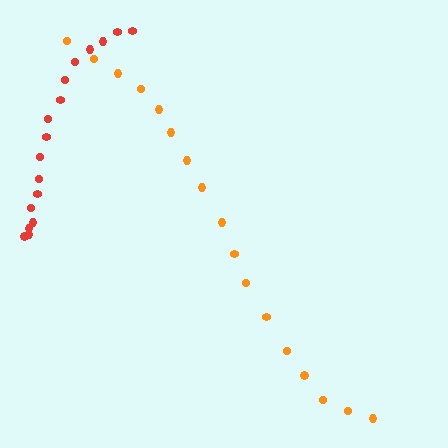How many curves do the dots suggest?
There are 2 distinct paths.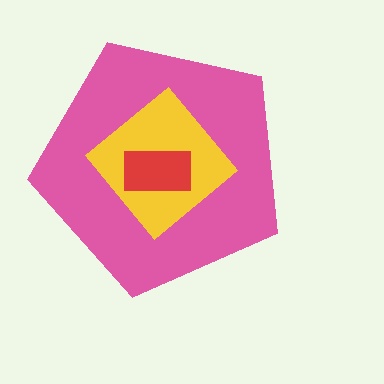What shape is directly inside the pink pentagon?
The yellow diamond.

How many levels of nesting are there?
3.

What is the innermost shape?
The red rectangle.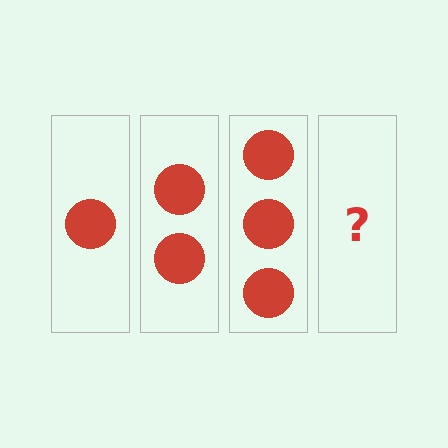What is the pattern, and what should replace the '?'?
The pattern is that each step adds one more circle. The '?' should be 4 circles.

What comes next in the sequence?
The next element should be 4 circles.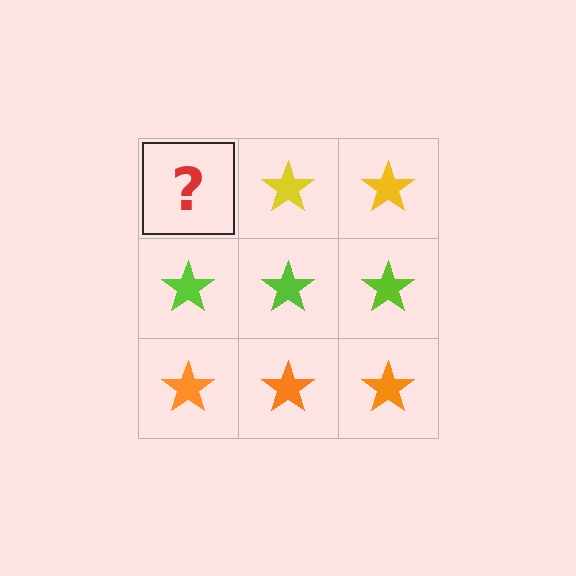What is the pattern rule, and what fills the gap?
The rule is that each row has a consistent color. The gap should be filled with a yellow star.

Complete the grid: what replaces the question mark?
The question mark should be replaced with a yellow star.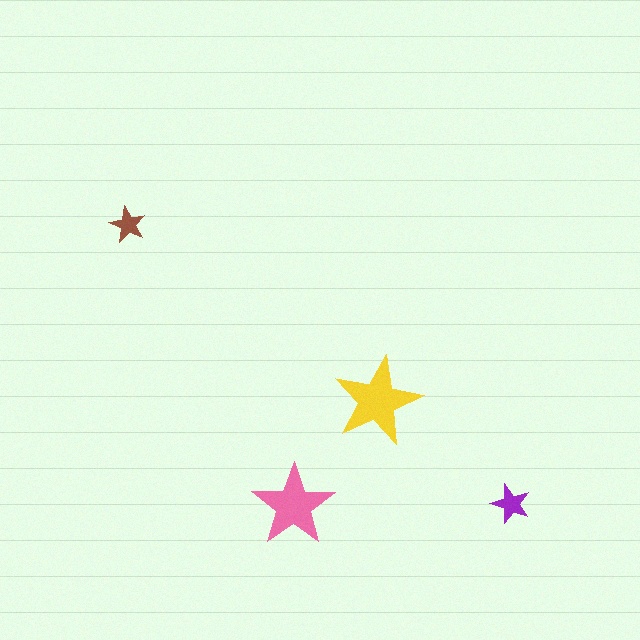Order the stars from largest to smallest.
the yellow one, the pink one, the purple one, the brown one.